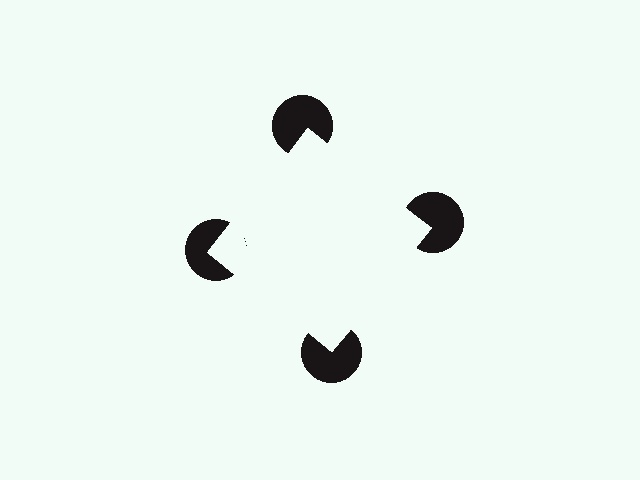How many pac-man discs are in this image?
There are 4 — one at each vertex of the illusory square.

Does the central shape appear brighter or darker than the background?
It typically appears slightly brighter than the background, even though no actual brightness change is drawn.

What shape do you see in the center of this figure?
An illusory square — its edges are inferred from the aligned wedge cuts in the pac-man discs, not physically drawn.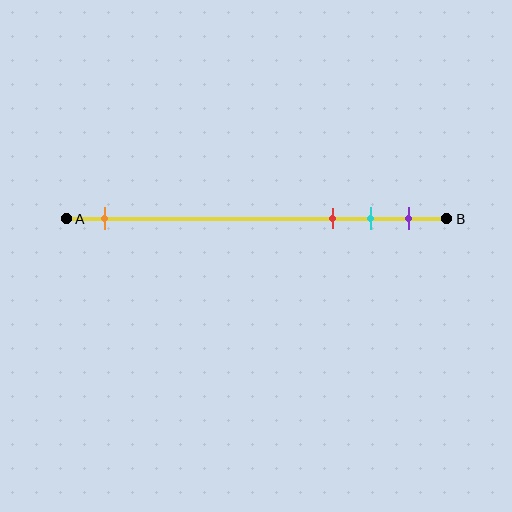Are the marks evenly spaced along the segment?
No, the marks are not evenly spaced.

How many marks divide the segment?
There are 4 marks dividing the segment.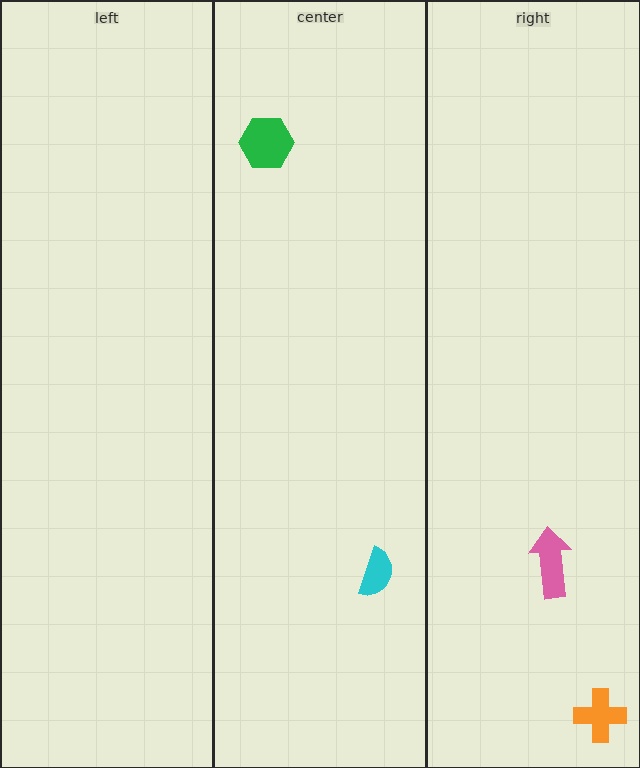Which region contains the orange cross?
The right region.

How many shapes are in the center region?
2.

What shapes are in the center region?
The cyan semicircle, the green hexagon.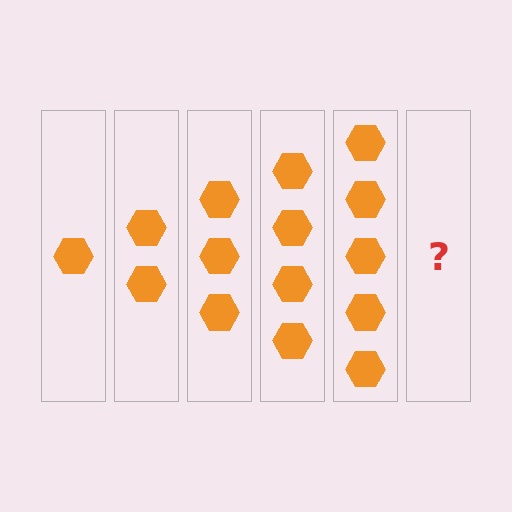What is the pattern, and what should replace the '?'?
The pattern is that each step adds one more hexagon. The '?' should be 6 hexagons.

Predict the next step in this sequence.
The next step is 6 hexagons.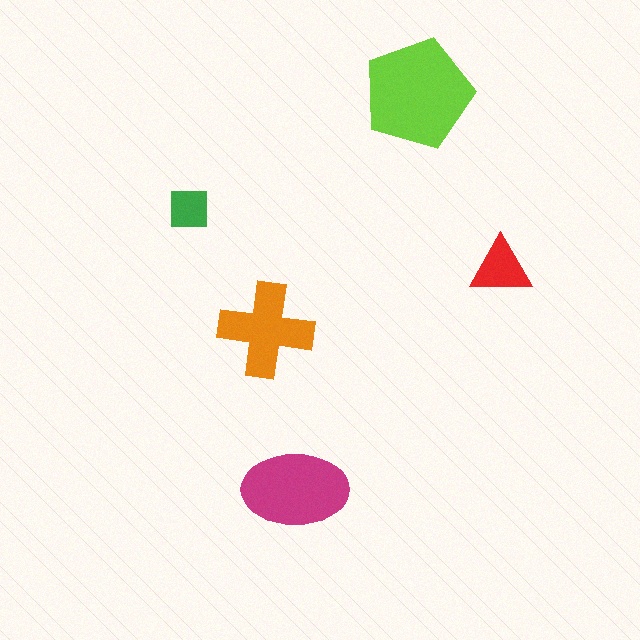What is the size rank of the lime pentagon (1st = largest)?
1st.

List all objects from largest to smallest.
The lime pentagon, the magenta ellipse, the orange cross, the red triangle, the green square.